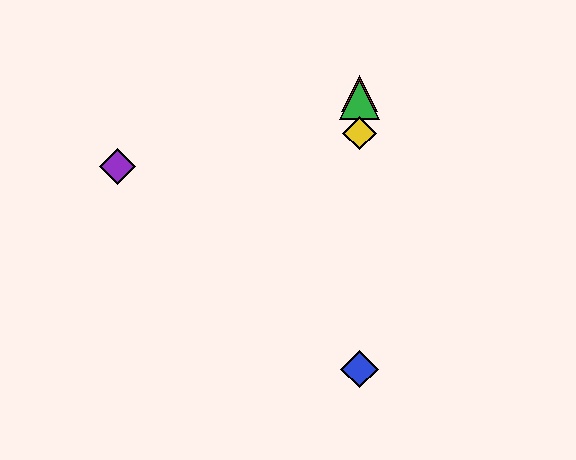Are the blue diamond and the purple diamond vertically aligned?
No, the blue diamond is at x≈359 and the purple diamond is at x≈117.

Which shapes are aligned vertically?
The red triangle, the blue diamond, the green triangle, the yellow diamond are aligned vertically.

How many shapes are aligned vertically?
4 shapes (the red triangle, the blue diamond, the green triangle, the yellow diamond) are aligned vertically.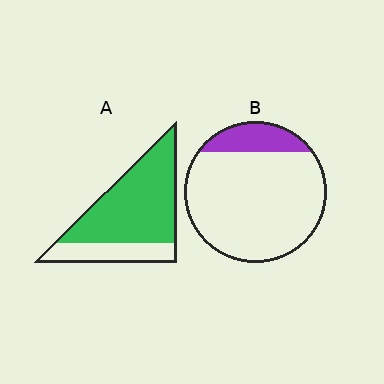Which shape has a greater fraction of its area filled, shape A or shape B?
Shape A.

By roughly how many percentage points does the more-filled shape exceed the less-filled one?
By roughly 60 percentage points (A over B).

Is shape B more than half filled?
No.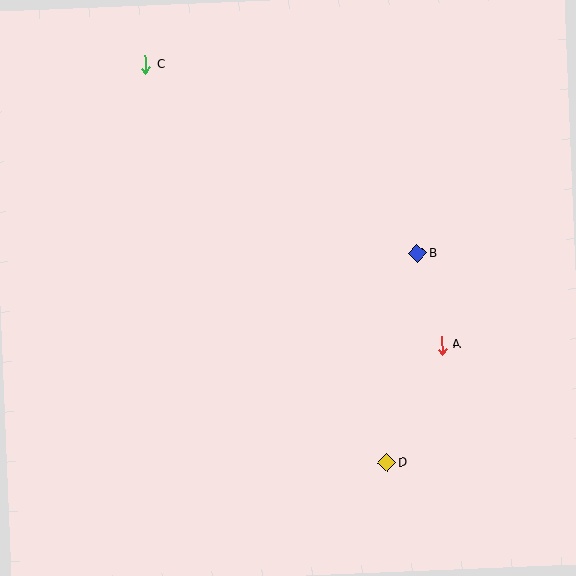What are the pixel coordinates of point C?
Point C is at (146, 64).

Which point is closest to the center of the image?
Point B at (418, 254) is closest to the center.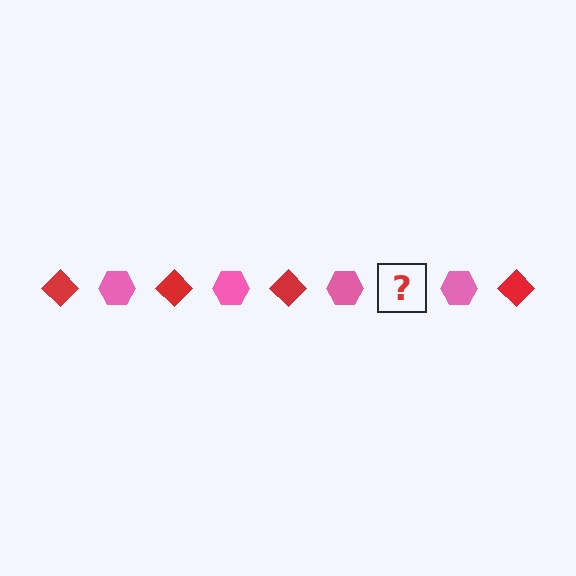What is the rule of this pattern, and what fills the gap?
The rule is that the pattern alternates between red diamond and pink hexagon. The gap should be filled with a red diamond.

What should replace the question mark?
The question mark should be replaced with a red diamond.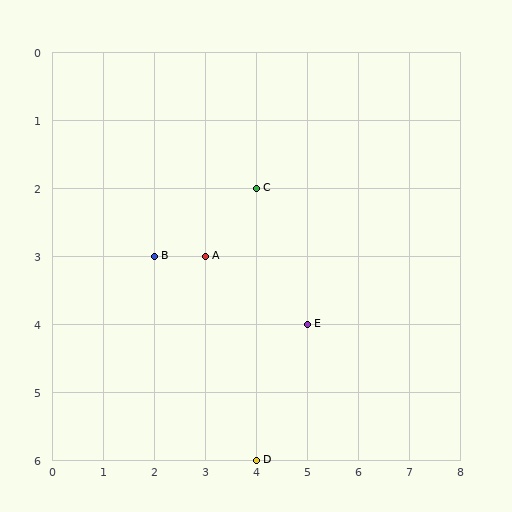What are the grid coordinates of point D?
Point D is at grid coordinates (4, 6).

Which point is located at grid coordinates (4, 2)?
Point C is at (4, 2).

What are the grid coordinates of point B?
Point B is at grid coordinates (2, 3).